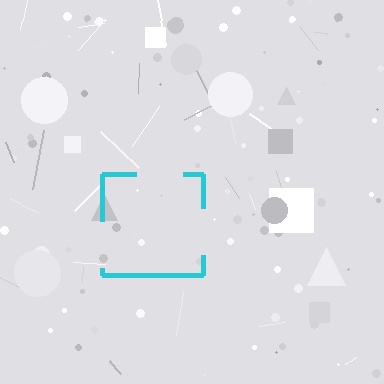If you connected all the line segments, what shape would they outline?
They would outline a square.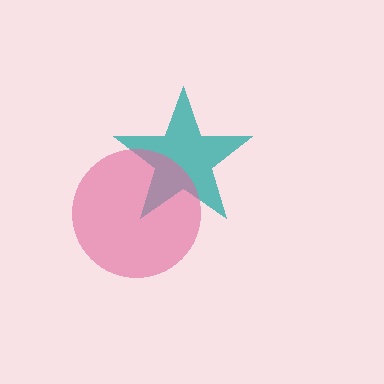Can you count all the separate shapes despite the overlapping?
Yes, there are 2 separate shapes.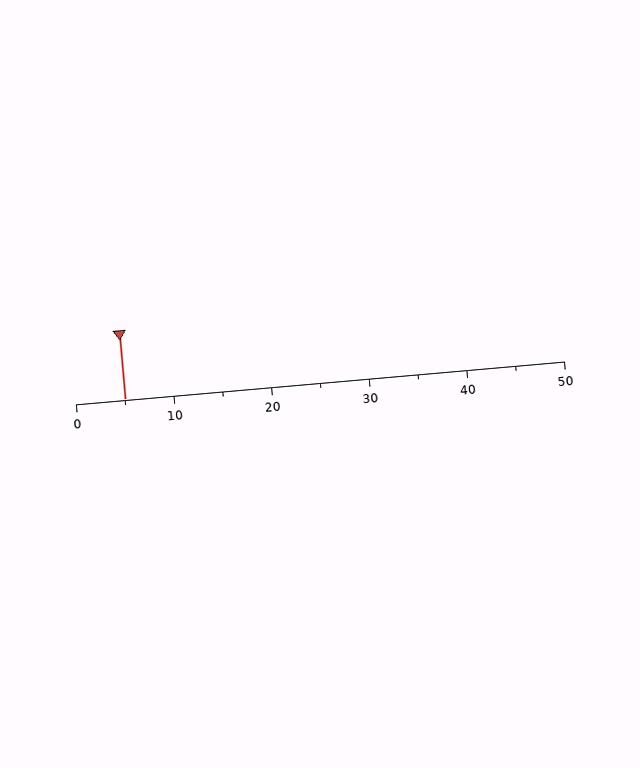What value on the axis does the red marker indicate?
The marker indicates approximately 5.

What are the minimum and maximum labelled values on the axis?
The axis runs from 0 to 50.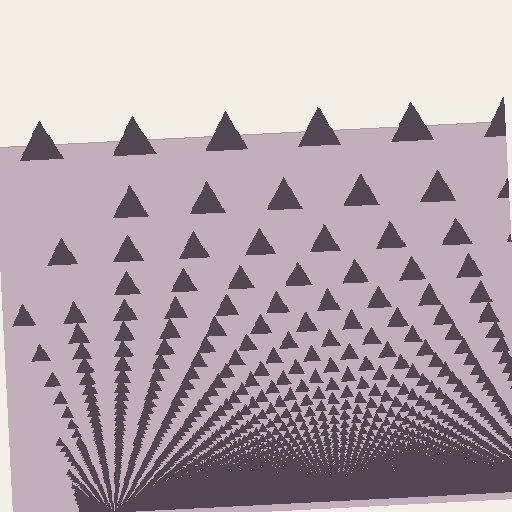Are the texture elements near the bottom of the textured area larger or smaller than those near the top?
Smaller. The gradient is inverted — elements near the bottom are smaller and denser.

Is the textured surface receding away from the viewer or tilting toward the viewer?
The surface appears to tilt toward the viewer. Texture elements get larger and sparser toward the top.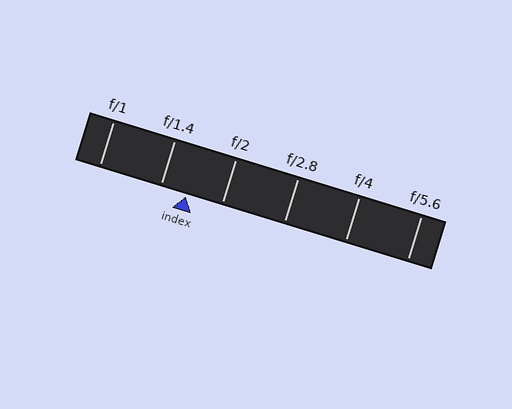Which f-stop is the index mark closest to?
The index mark is closest to f/1.4.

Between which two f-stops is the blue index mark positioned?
The index mark is between f/1.4 and f/2.